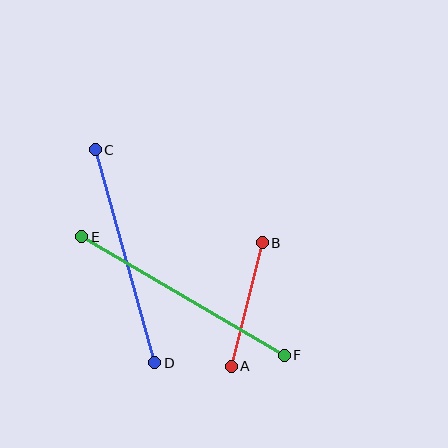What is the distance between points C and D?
The distance is approximately 221 pixels.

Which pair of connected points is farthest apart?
Points E and F are farthest apart.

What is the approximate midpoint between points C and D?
The midpoint is at approximately (125, 256) pixels.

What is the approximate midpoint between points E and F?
The midpoint is at approximately (183, 296) pixels.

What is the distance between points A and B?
The distance is approximately 128 pixels.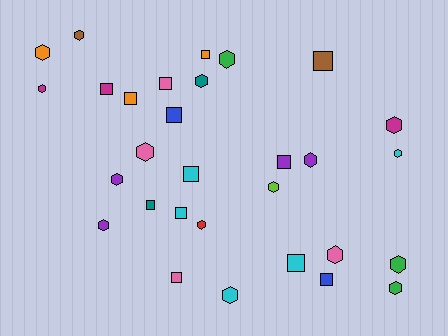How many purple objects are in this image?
There are 4 purple objects.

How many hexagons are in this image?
There are 17 hexagons.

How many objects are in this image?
There are 30 objects.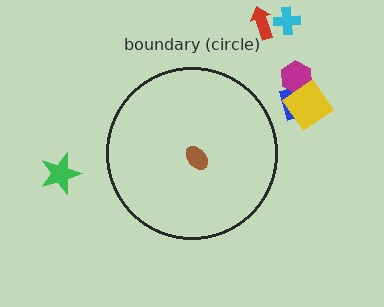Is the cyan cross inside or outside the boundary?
Outside.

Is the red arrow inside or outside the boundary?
Outside.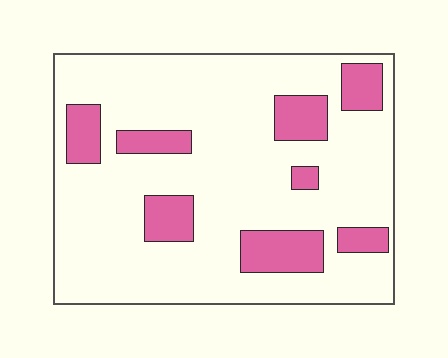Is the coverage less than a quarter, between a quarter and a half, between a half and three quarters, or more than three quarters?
Less than a quarter.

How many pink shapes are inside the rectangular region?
8.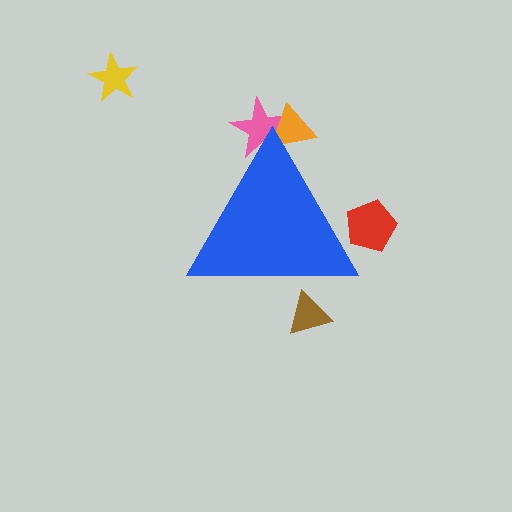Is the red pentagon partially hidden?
Yes, the red pentagon is partially hidden behind the blue triangle.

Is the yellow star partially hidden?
No, the yellow star is fully visible.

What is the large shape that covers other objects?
A blue triangle.